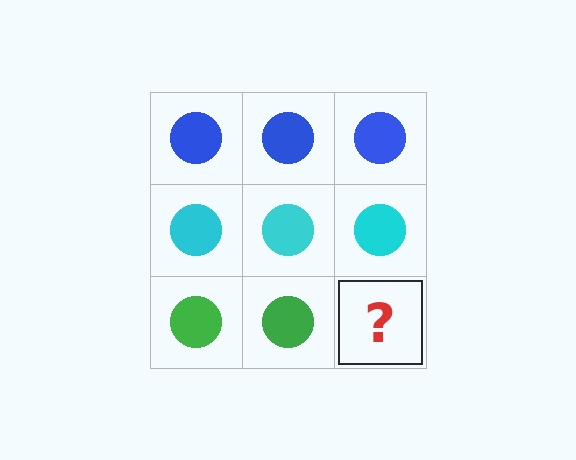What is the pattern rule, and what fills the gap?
The rule is that each row has a consistent color. The gap should be filled with a green circle.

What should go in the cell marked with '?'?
The missing cell should contain a green circle.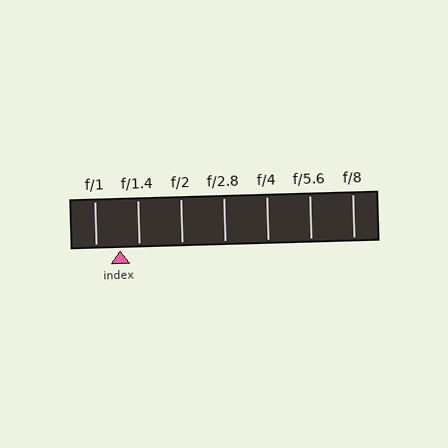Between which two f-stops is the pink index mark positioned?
The index mark is between f/1 and f/1.4.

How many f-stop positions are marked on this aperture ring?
There are 7 f-stop positions marked.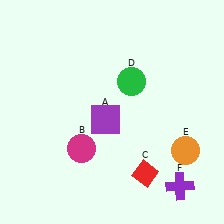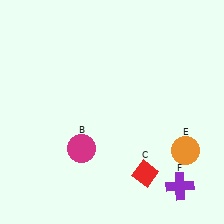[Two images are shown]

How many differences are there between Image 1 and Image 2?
There are 2 differences between the two images.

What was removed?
The purple square (A), the green circle (D) were removed in Image 2.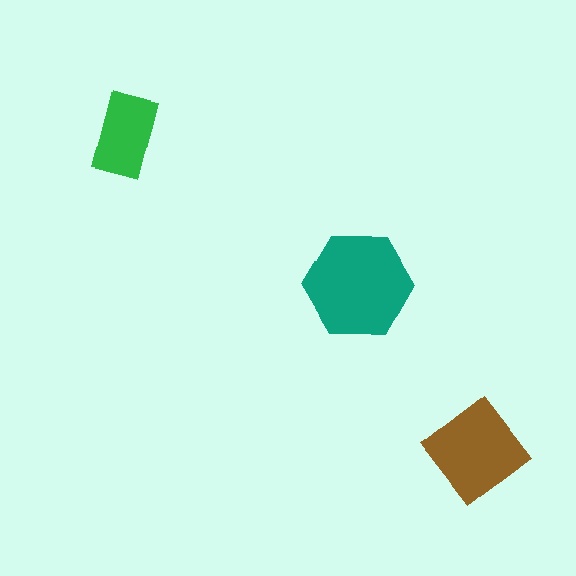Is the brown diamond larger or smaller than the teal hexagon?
Smaller.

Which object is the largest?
The teal hexagon.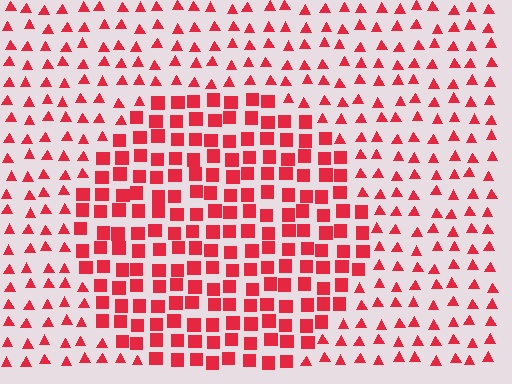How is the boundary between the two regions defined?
The boundary is defined by a change in element shape: squares inside vs. triangles outside. All elements share the same color and spacing.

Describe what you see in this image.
The image is filled with small red elements arranged in a uniform grid. A circle-shaped region contains squares, while the surrounding area contains triangles. The boundary is defined purely by the change in element shape.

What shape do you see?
I see a circle.